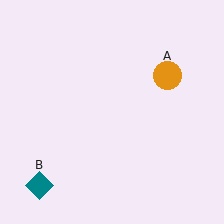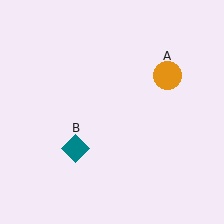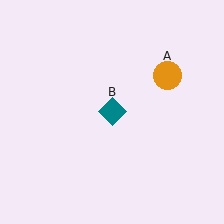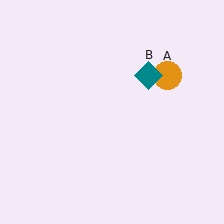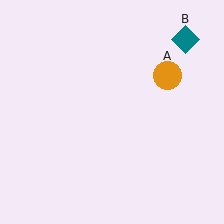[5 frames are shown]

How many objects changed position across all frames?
1 object changed position: teal diamond (object B).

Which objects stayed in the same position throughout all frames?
Orange circle (object A) remained stationary.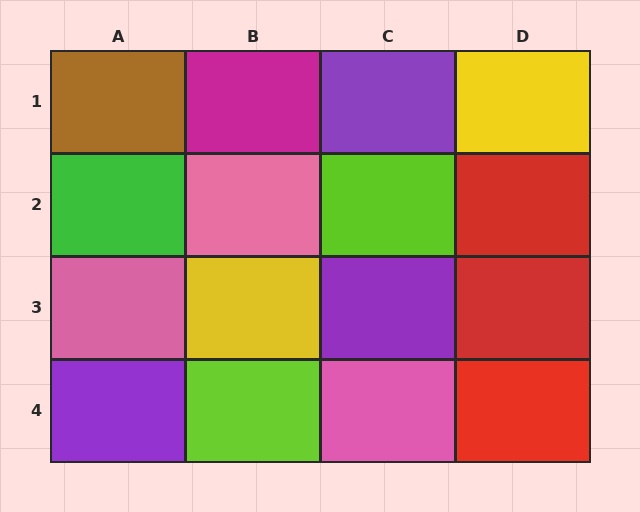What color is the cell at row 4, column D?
Red.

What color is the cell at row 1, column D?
Yellow.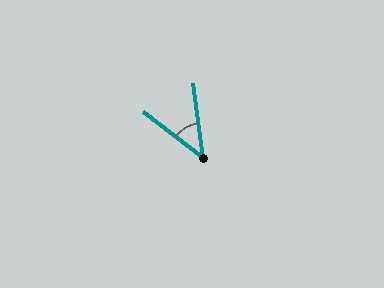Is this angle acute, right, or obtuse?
It is acute.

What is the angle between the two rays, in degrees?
Approximately 45 degrees.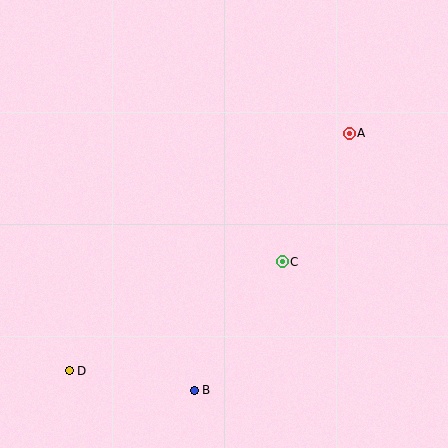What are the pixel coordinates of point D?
Point D is at (69, 371).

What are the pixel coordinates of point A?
Point A is at (349, 133).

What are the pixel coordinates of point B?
Point B is at (194, 390).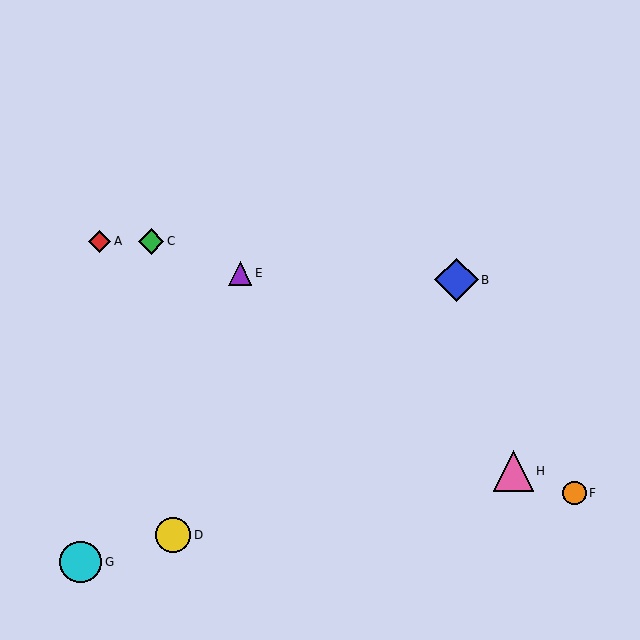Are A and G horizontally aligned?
No, A is at y≈241 and G is at y≈562.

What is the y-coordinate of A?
Object A is at y≈241.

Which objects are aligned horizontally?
Objects A, C are aligned horizontally.